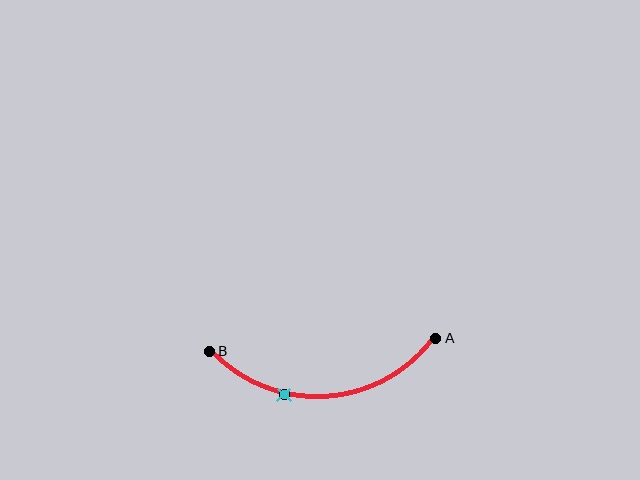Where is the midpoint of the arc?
The arc midpoint is the point on the curve farthest from the straight line joining A and B. It sits below that line.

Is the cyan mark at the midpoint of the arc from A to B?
No. The cyan mark lies on the arc but is closer to endpoint B. The arc midpoint would be at the point on the curve equidistant along the arc from both A and B.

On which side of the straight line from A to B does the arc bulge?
The arc bulges below the straight line connecting A and B.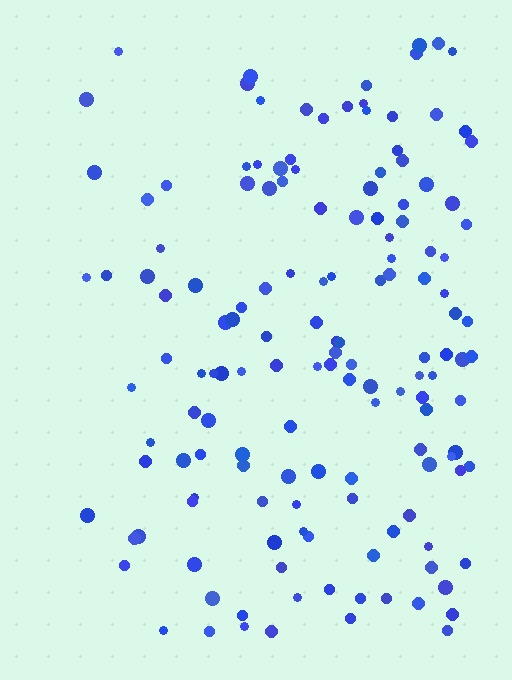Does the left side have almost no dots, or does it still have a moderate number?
Still a moderate number, just noticeably fewer than the right.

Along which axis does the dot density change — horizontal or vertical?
Horizontal.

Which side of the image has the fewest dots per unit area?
The left.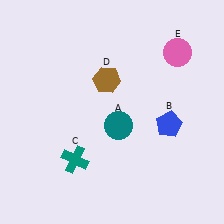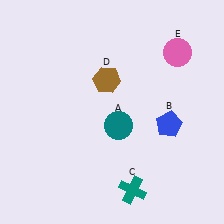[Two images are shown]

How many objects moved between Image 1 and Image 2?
1 object moved between the two images.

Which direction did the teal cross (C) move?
The teal cross (C) moved right.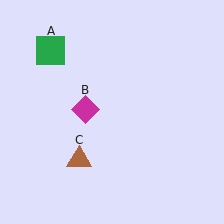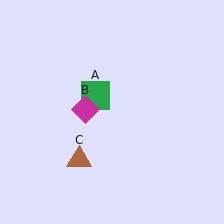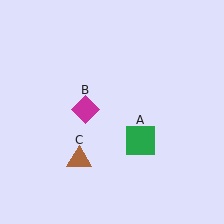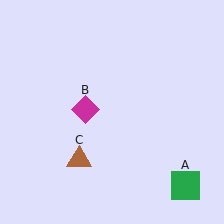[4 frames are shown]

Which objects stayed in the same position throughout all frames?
Magenta diamond (object B) and brown triangle (object C) remained stationary.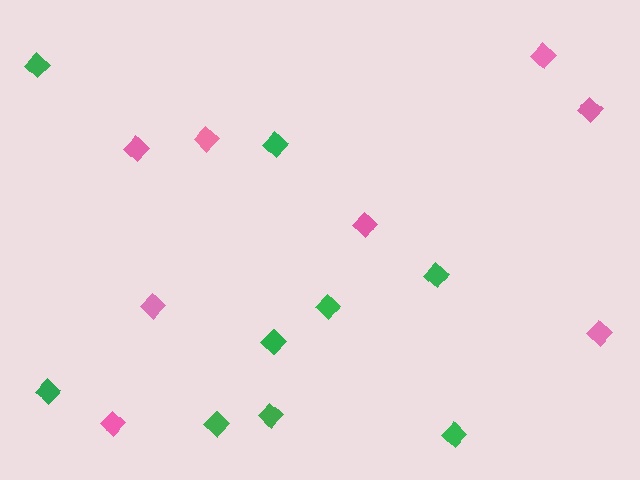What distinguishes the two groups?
There are 2 groups: one group of green diamonds (9) and one group of pink diamonds (8).